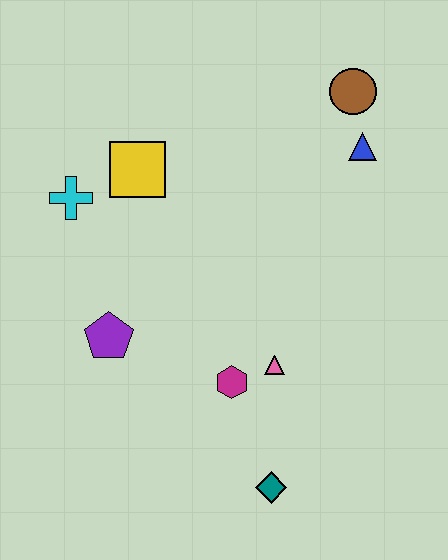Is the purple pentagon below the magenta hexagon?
No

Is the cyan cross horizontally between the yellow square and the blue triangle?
No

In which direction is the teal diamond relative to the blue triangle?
The teal diamond is below the blue triangle.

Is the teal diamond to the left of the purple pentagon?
No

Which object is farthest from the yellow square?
The teal diamond is farthest from the yellow square.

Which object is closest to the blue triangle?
The brown circle is closest to the blue triangle.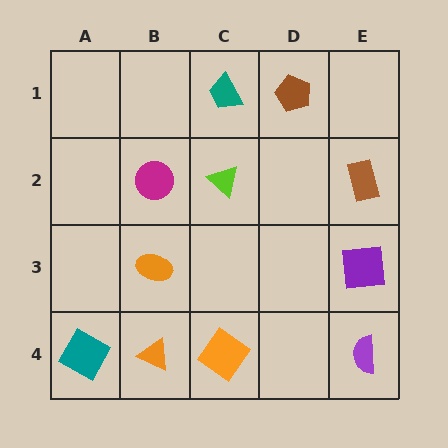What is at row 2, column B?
A magenta circle.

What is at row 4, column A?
A teal square.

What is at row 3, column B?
An orange ellipse.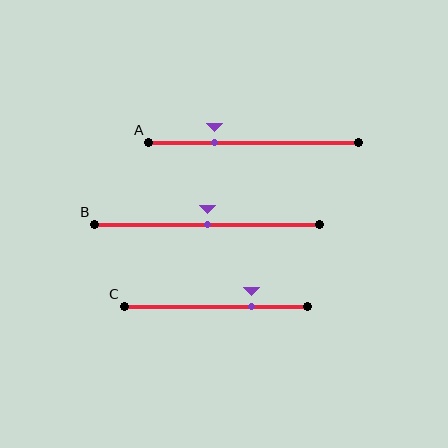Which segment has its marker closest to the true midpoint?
Segment B has its marker closest to the true midpoint.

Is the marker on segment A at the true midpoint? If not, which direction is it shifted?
No, the marker on segment A is shifted to the left by about 19% of the segment length.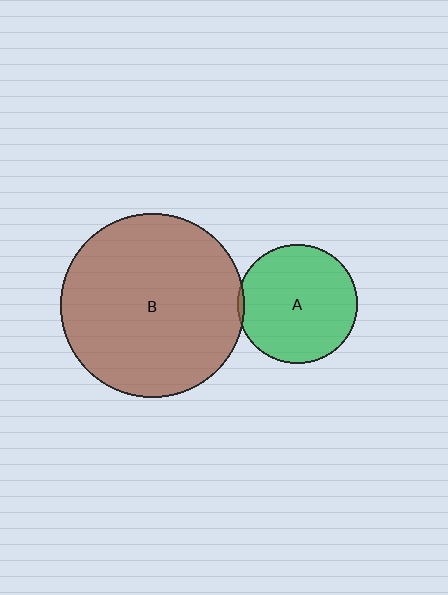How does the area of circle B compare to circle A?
Approximately 2.4 times.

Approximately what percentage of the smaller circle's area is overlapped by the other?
Approximately 5%.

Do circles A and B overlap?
Yes.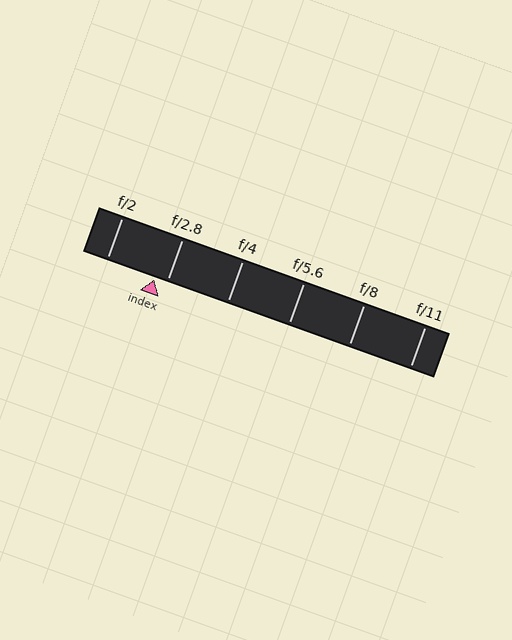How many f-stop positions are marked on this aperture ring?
There are 6 f-stop positions marked.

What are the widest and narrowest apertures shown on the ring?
The widest aperture shown is f/2 and the narrowest is f/11.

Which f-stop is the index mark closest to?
The index mark is closest to f/2.8.